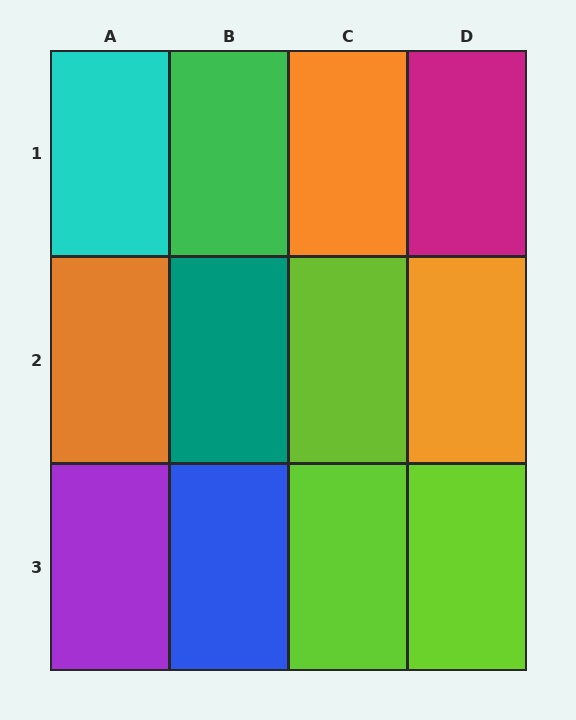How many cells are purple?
1 cell is purple.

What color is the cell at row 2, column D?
Orange.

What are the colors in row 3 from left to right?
Purple, blue, lime, lime.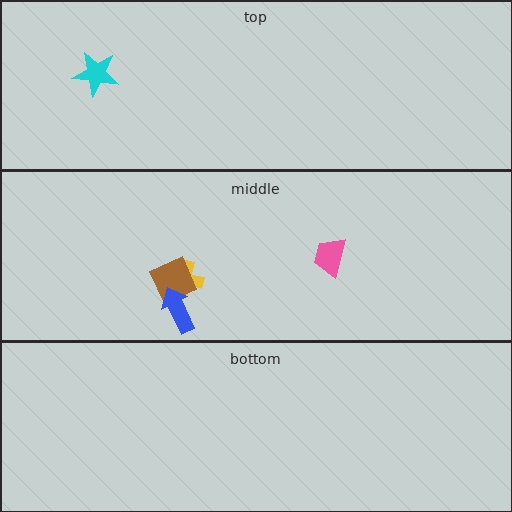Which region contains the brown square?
The middle region.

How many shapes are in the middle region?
4.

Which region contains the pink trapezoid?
The middle region.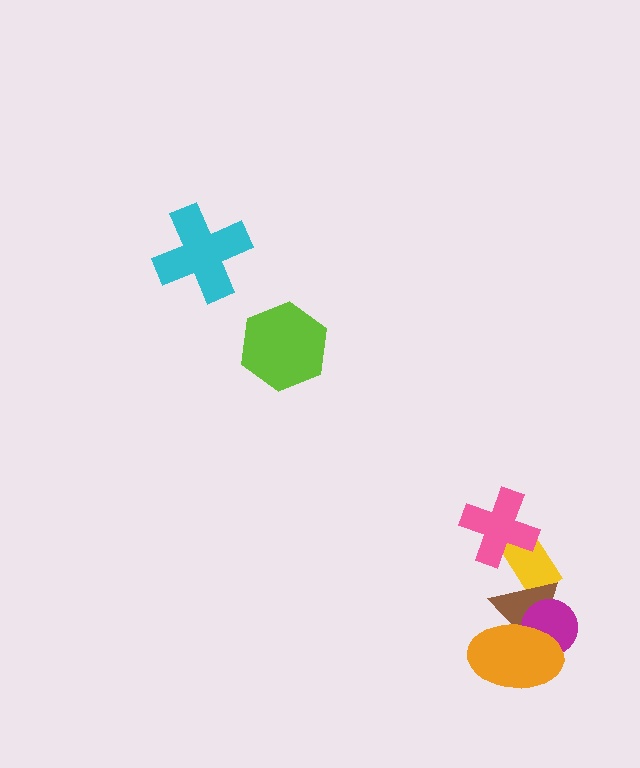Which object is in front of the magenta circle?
The orange ellipse is in front of the magenta circle.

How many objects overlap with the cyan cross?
0 objects overlap with the cyan cross.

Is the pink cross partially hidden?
No, no other shape covers it.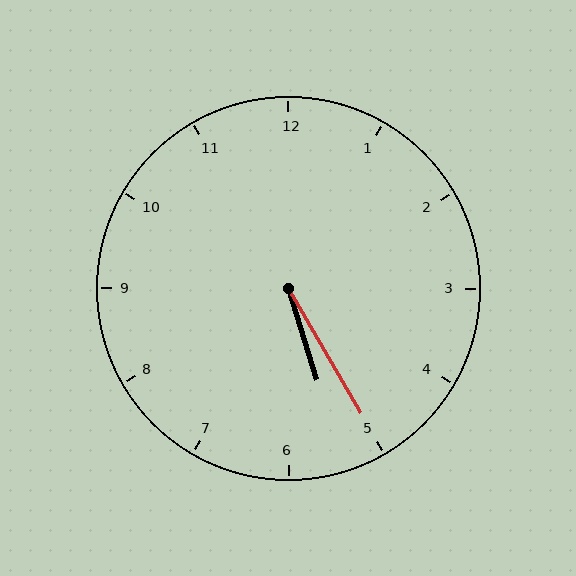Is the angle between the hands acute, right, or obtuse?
It is acute.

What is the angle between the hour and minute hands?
Approximately 12 degrees.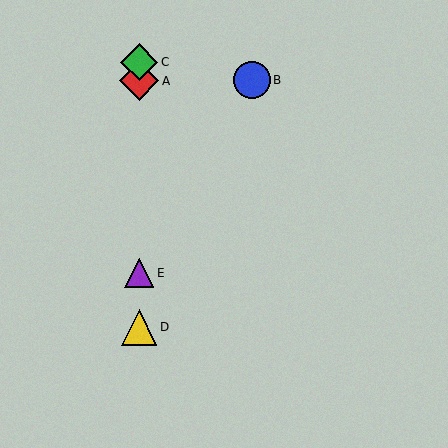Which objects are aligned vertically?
Objects A, C, D, E are aligned vertically.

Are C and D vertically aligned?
Yes, both are at x≈139.